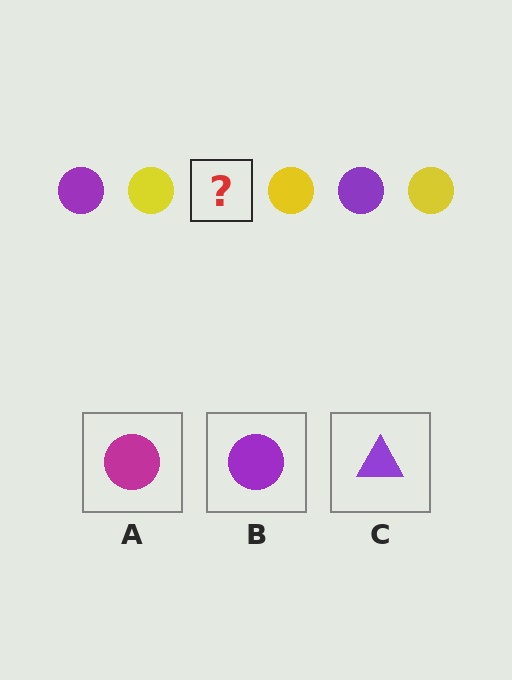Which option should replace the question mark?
Option B.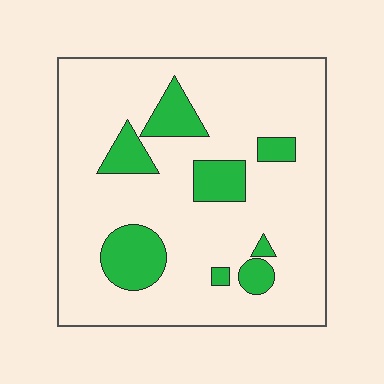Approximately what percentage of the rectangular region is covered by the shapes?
Approximately 15%.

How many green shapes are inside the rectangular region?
8.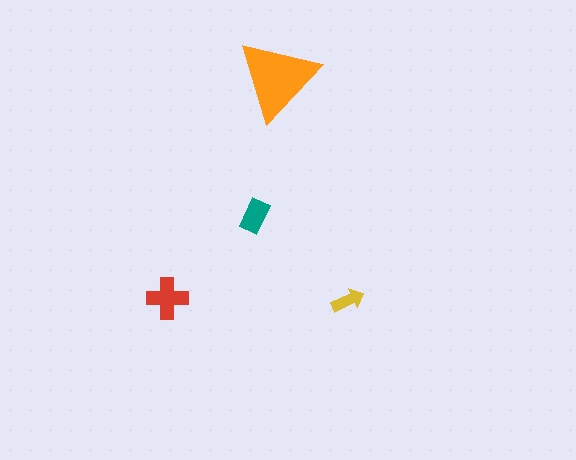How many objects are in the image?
There are 4 objects in the image.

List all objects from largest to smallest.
The orange triangle, the red cross, the teal rectangle, the yellow arrow.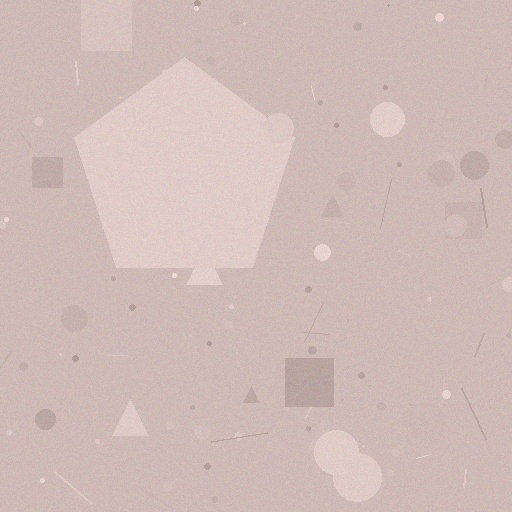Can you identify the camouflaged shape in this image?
The camouflaged shape is a pentagon.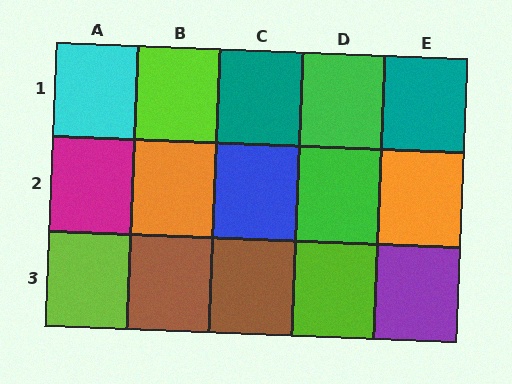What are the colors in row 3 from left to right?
Lime, brown, brown, lime, purple.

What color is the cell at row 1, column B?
Lime.